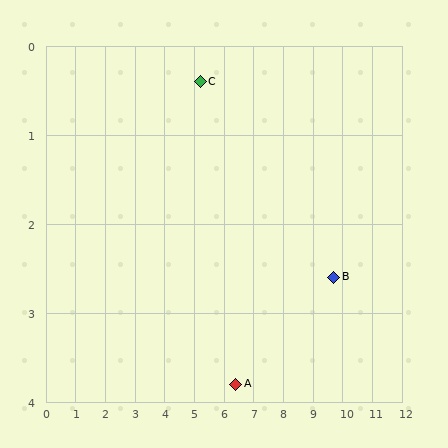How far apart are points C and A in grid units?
Points C and A are about 3.6 grid units apart.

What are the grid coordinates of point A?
Point A is at approximately (6.4, 3.8).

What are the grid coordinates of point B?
Point B is at approximately (9.7, 2.6).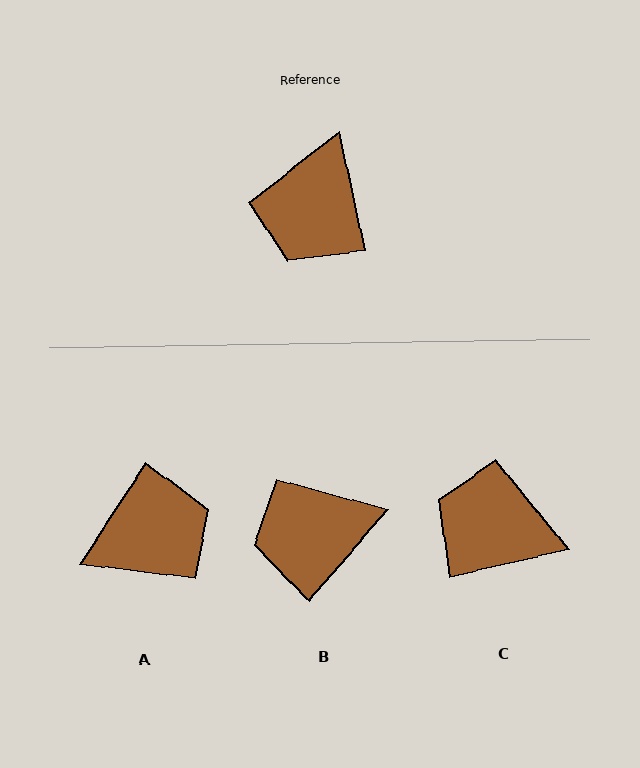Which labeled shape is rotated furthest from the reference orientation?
A, about 135 degrees away.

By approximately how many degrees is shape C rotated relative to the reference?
Approximately 89 degrees clockwise.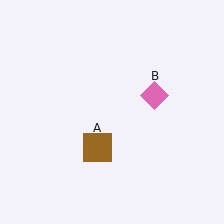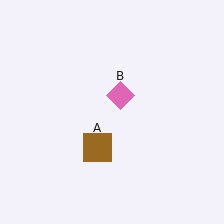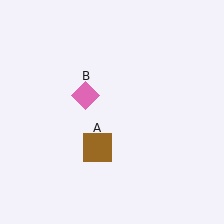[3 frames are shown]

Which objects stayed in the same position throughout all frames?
Brown square (object A) remained stationary.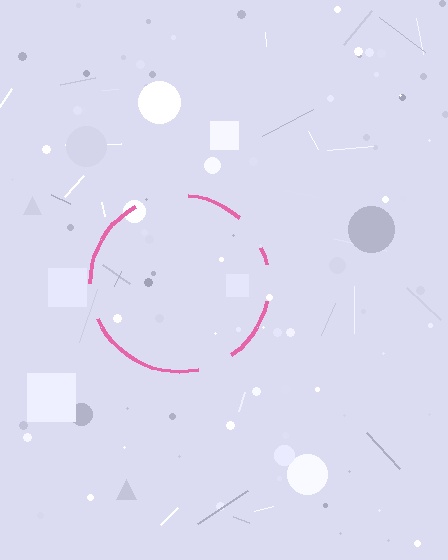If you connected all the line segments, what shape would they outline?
They would outline a circle.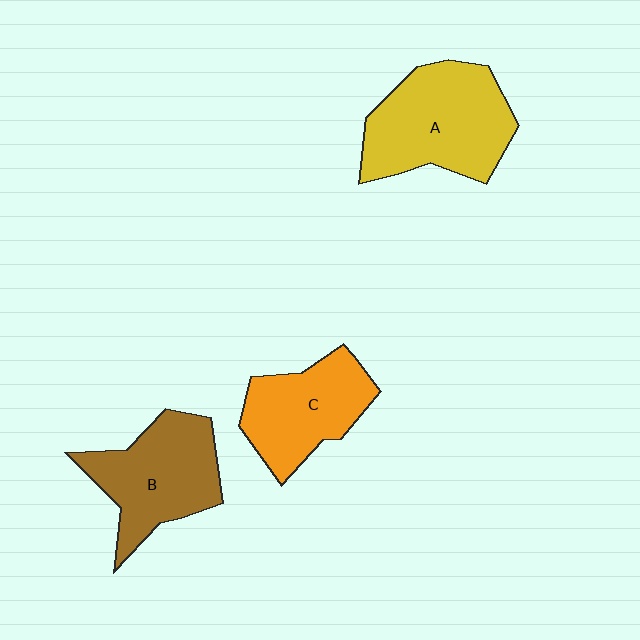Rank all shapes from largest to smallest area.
From largest to smallest: A (yellow), B (brown), C (orange).